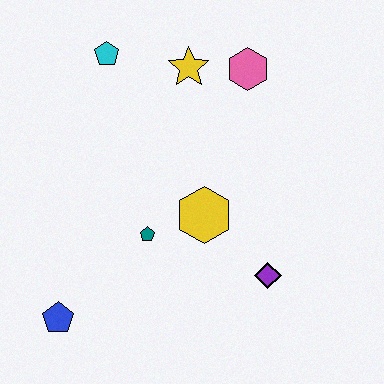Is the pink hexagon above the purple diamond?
Yes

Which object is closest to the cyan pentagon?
The yellow star is closest to the cyan pentagon.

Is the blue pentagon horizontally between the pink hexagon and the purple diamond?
No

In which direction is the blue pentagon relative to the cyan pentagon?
The blue pentagon is below the cyan pentagon.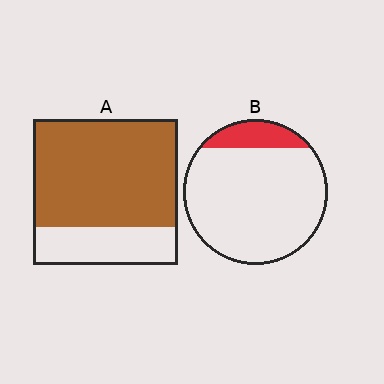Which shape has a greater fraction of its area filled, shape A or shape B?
Shape A.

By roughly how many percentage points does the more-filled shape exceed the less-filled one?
By roughly 60 percentage points (A over B).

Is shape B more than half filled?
No.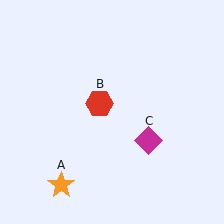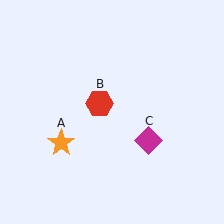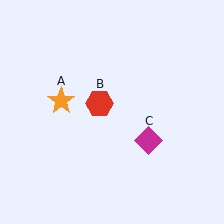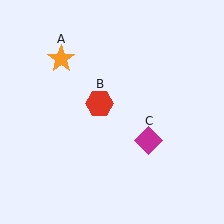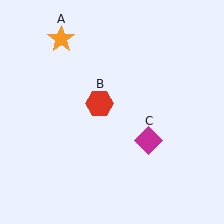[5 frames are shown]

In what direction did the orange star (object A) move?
The orange star (object A) moved up.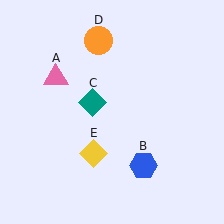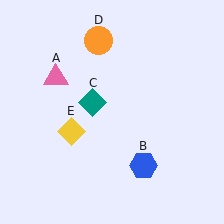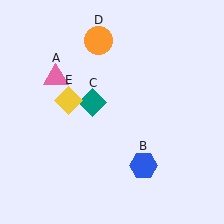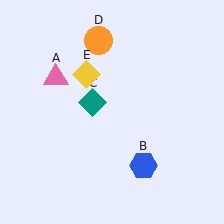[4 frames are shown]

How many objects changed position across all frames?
1 object changed position: yellow diamond (object E).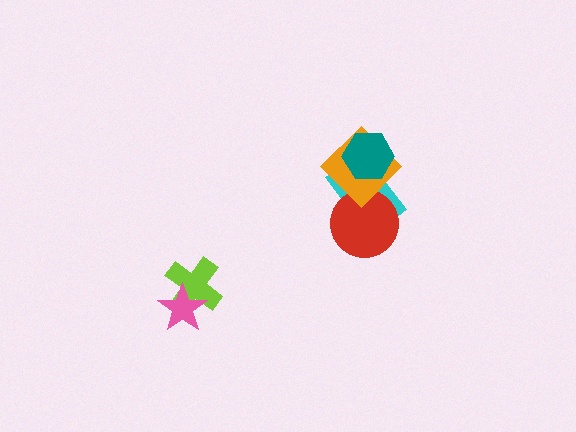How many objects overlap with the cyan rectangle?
3 objects overlap with the cyan rectangle.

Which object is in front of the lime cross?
The pink star is in front of the lime cross.